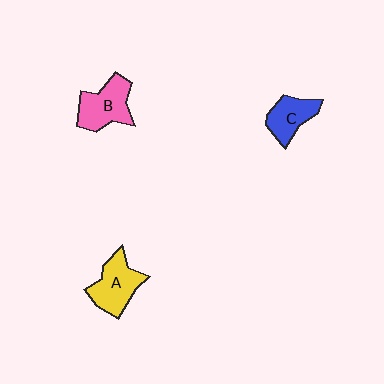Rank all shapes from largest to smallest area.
From largest to smallest: B (pink), A (yellow), C (blue).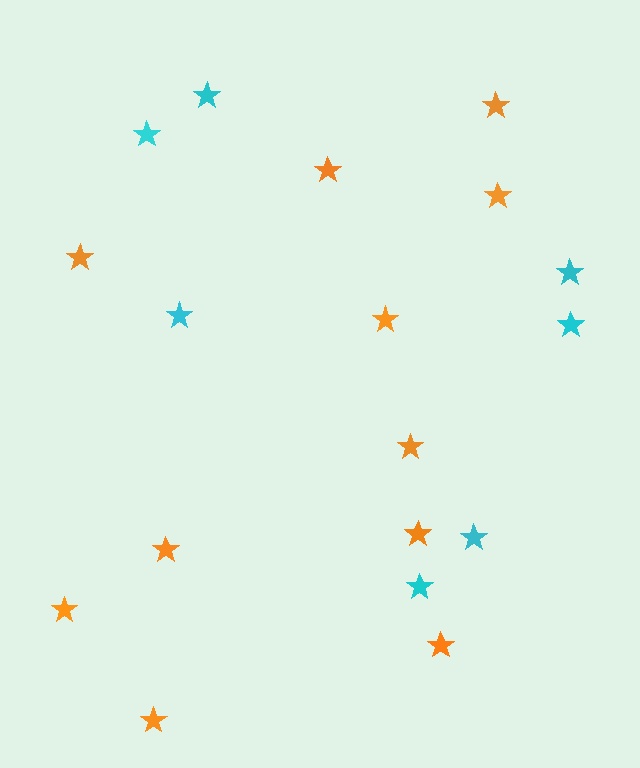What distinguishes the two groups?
There are 2 groups: one group of cyan stars (7) and one group of orange stars (11).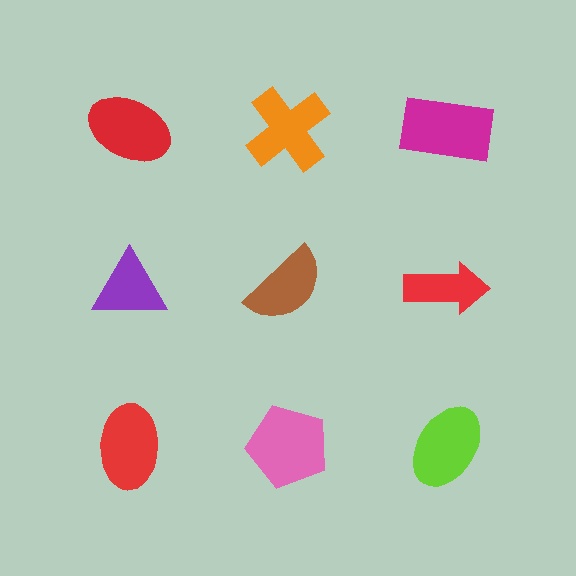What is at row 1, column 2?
An orange cross.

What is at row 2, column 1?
A purple triangle.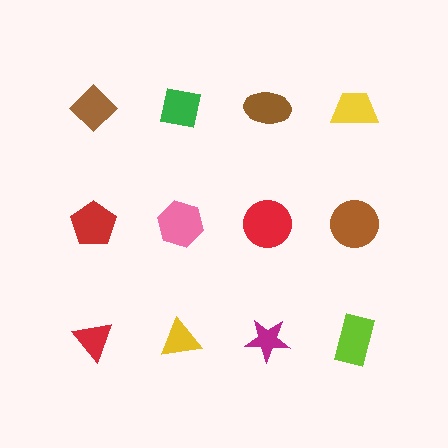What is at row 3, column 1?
A red triangle.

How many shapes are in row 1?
4 shapes.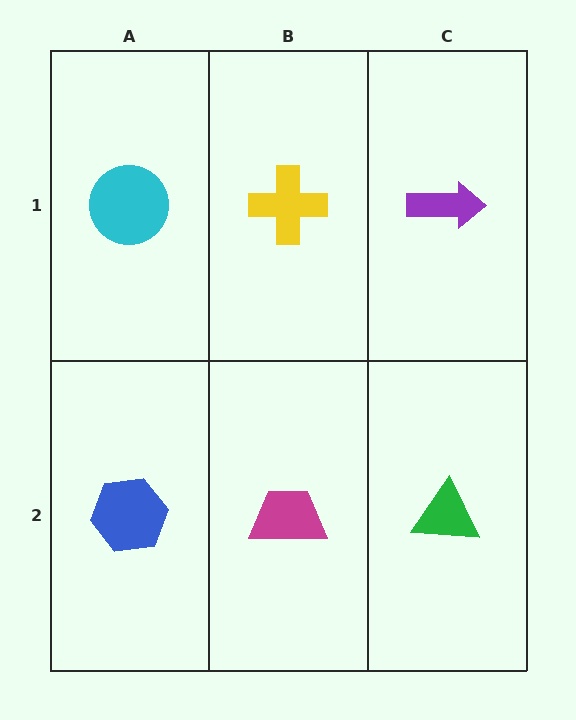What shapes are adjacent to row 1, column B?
A magenta trapezoid (row 2, column B), a cyan circle (row 1, column A), a purple arrow (row 1, column C).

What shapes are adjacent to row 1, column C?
A green triangle (row 2, column C), a yellow cross (row 1, column B).